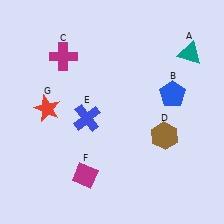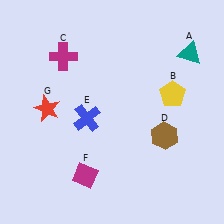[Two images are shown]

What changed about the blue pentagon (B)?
In Image 1, B is blue. In Image 2, it changed to yellow.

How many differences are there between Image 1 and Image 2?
There is 1 difference between the two images.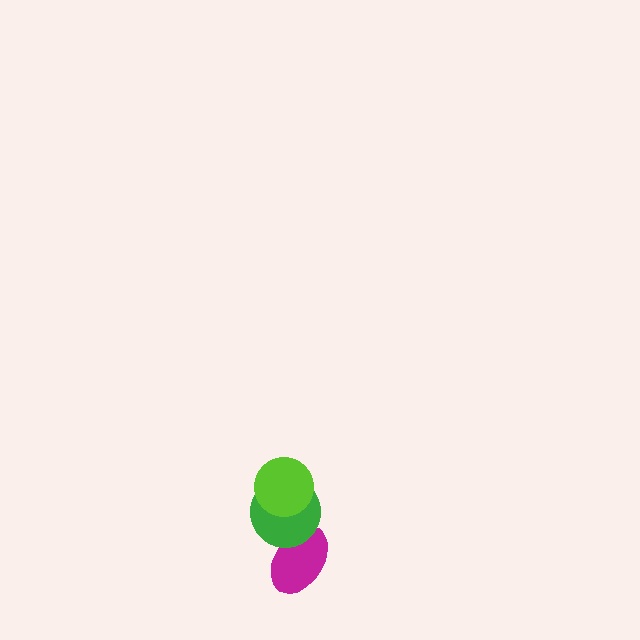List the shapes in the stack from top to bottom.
From top to bottom: the lime circle, the green circle, the magenta ellipse.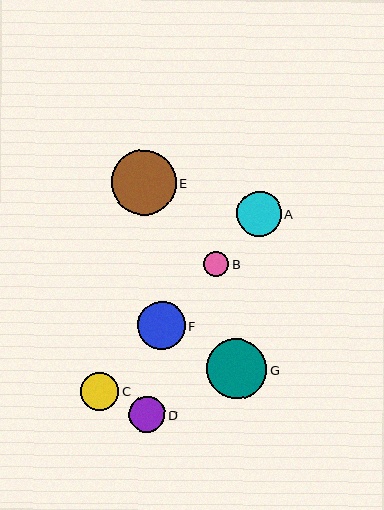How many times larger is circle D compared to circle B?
Circle D is approximately 1.4 times the size of circle B.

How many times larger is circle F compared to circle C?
Circle F is approximately 1.2 times the size of circle C.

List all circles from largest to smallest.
From largest to smallest: E, G, F, A, C, D, B.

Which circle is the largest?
Circle E is the largest with a size of approximately 65 pixels.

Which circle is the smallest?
Circle B is the smallest with a size of approximately 25 pixels.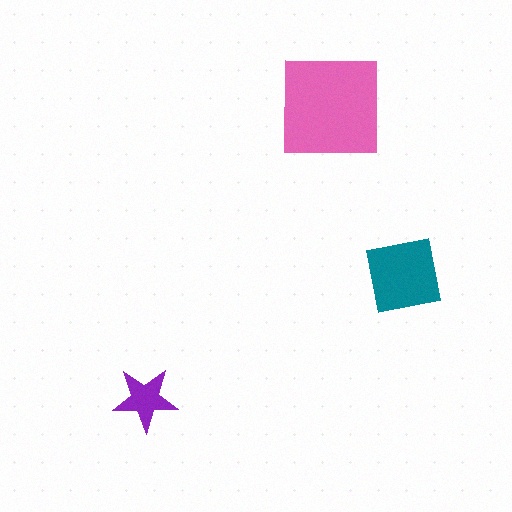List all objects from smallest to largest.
The purple star, the teal square, the pink square.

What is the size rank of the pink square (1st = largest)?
1st.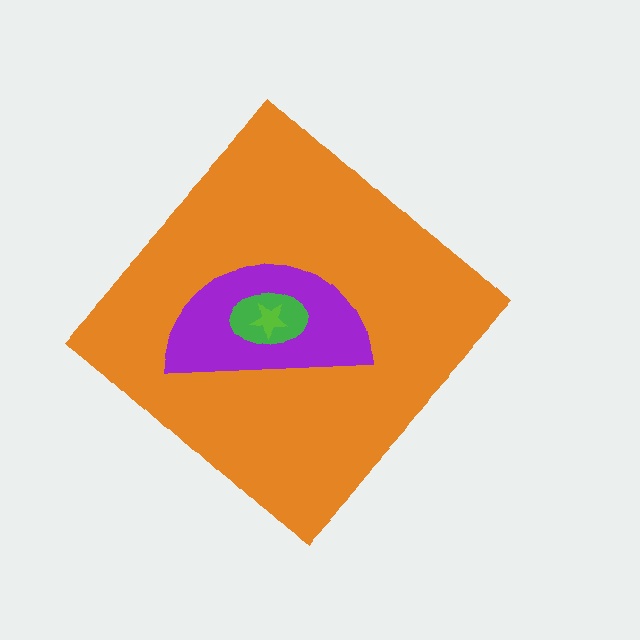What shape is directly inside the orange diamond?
The purple semicircle.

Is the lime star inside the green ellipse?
Yes.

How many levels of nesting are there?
4.